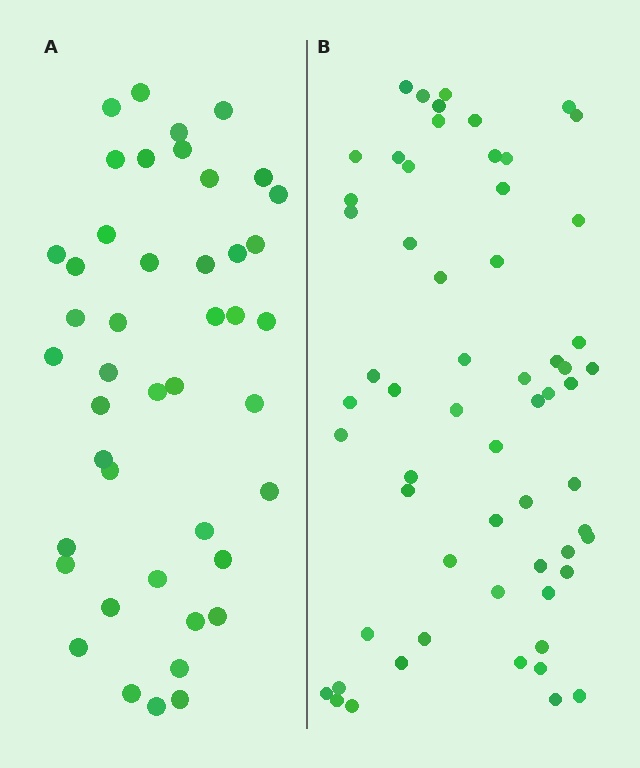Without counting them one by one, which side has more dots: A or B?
Region B (the right region) has more dots.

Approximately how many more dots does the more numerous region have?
Region B has approximately 15 more dots than region A.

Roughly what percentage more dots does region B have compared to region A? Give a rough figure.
About 35% more.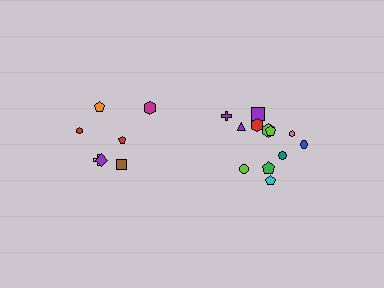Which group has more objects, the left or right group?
The right group.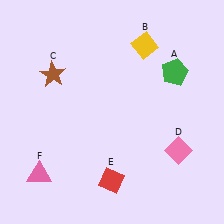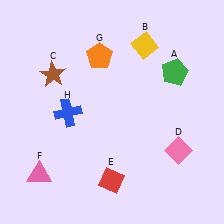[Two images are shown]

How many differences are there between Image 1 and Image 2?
There are 2 differences between the two images.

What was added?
An orange pentagon (G), a blue cross (H) were added in Image 2.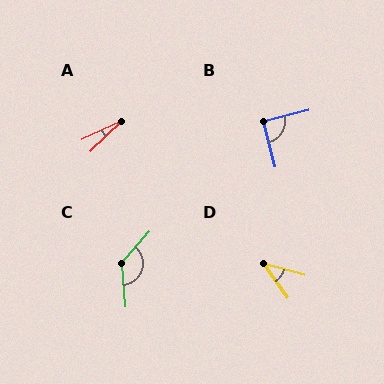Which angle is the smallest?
A, at approximately 19 degrees.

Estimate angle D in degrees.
Approximately 39 degrees.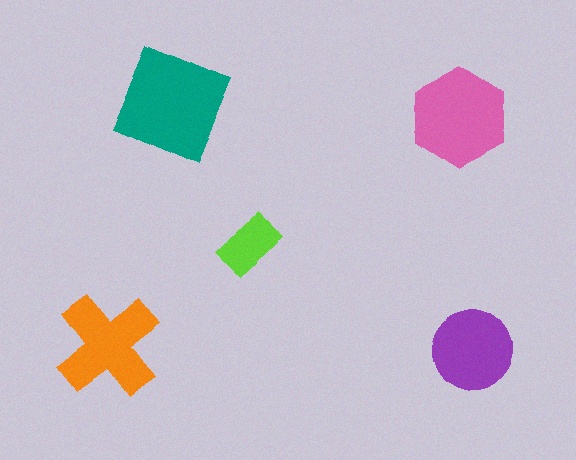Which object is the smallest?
The lime rectangle.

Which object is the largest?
The teal square.